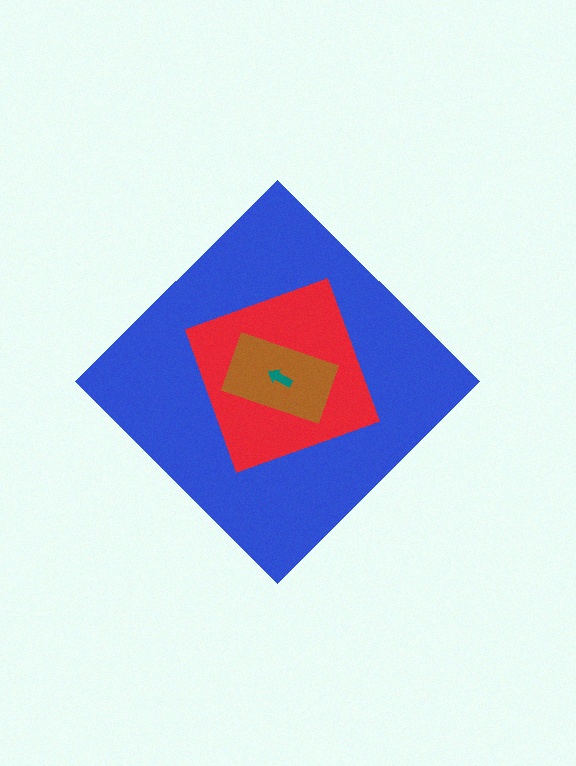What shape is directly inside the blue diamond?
The red square.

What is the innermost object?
The teal arrow.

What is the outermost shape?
The blue diamond.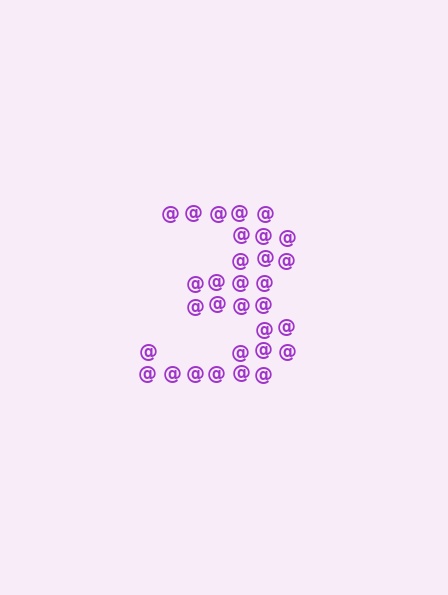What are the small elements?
The small elements are at signs.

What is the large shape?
The large shape is the digit 3.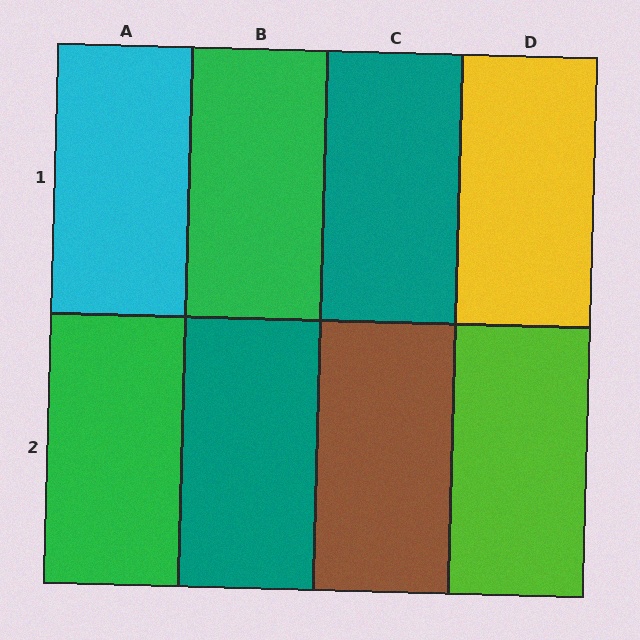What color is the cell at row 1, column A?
Cyan.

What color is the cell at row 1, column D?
Yellow.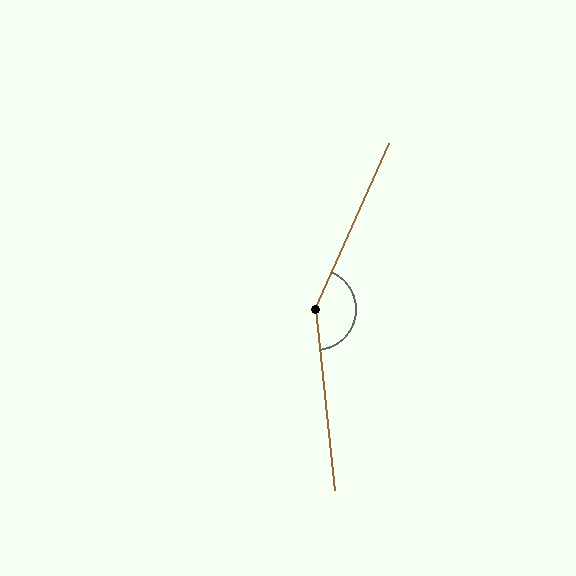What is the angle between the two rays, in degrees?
Approximately 150 degrees.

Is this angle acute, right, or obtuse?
It is obtuse.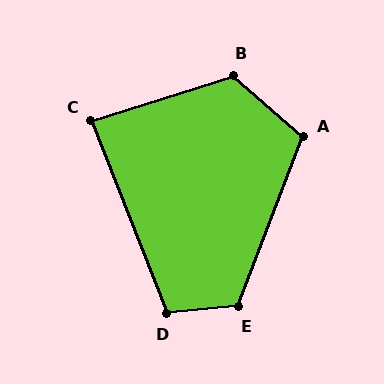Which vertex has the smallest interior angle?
C, at approximately 86 degrees.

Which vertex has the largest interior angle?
B, at approximately 121 degrees.